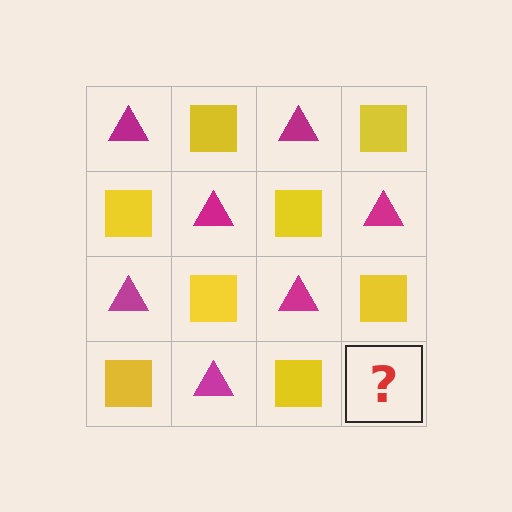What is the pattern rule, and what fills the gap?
The rule is that it alternates magenta triangle and yellow square in a checkerboard pattern. The gap should be filled with a magenta triangle.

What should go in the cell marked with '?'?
The missing cell should contain a magenta triangle.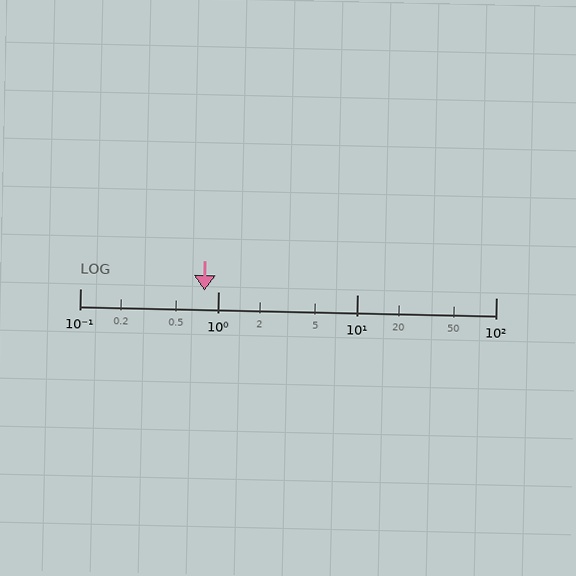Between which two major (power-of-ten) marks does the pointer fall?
The pointer is between 0.1 and 1.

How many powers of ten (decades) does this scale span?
The scale spans 3 decades, from 0.1 to 100.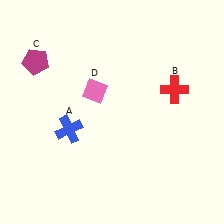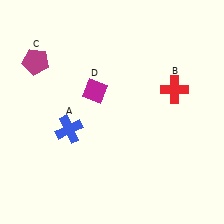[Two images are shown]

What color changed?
The diamond (D) changed from pink in Image 1 to magenta in Image 2.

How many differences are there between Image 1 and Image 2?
There is 1 difference between the two images.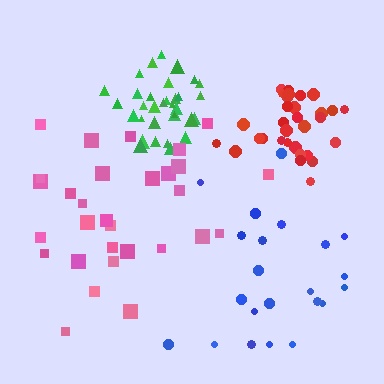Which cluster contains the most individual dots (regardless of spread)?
Red (33).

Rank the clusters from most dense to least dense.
green, red, pink, blue.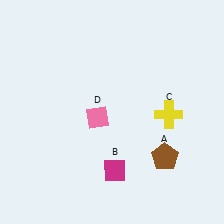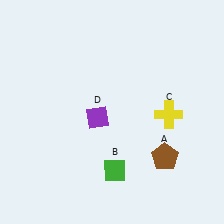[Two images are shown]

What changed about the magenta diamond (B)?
In Image 1, B is magenta. In Image 2, it changed to green.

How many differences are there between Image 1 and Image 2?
There are 2 differences between the two images.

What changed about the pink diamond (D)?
In Image 1, D is pink. In Image 2, it changed to purple.